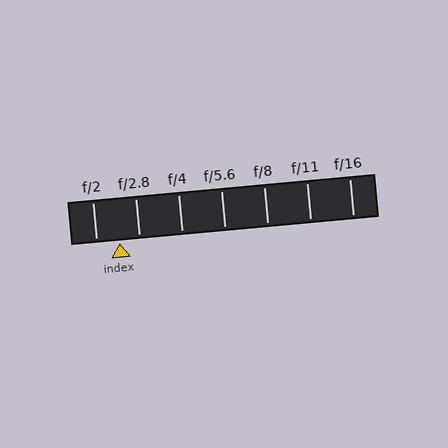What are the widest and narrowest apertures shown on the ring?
The widest aperture shown is f/2 and the narrowest is f/16.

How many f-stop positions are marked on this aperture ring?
There are 7 f-stop positions marked.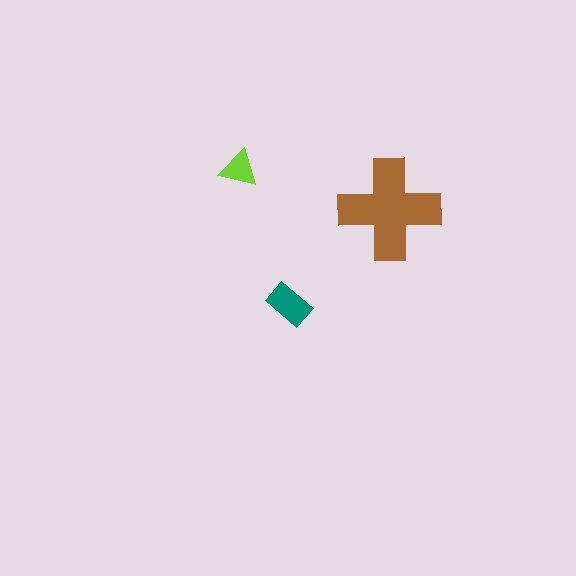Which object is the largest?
The brown cross.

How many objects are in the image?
There are 3 objects in the image.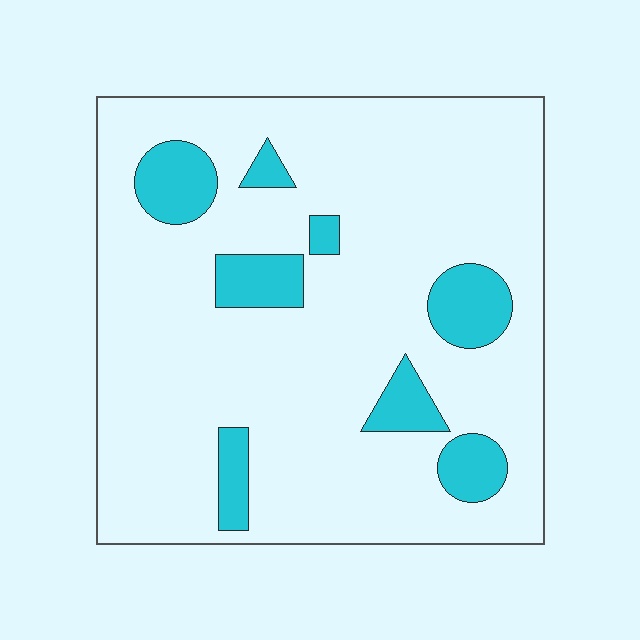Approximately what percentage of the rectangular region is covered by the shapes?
Approximately 15%.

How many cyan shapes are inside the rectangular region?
8.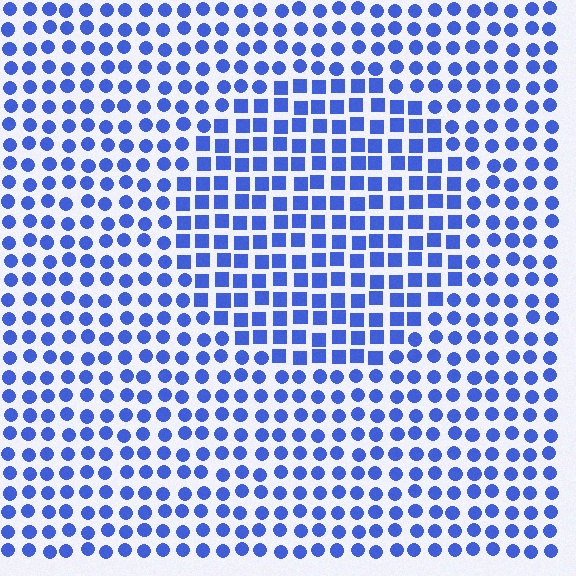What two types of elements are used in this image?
The image uses squares inside the circle region and circles outside it.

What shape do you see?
I see a circle.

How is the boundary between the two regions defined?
The boundary is defined by a change in element shape: squares inside vs. circles outside. All elements share the same color and spacing.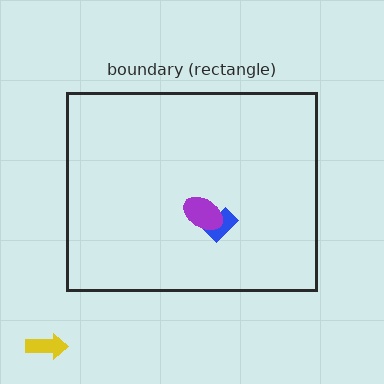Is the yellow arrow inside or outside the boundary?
Outside.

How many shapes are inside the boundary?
2 inside, 1 outside.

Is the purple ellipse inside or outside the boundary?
Inside.